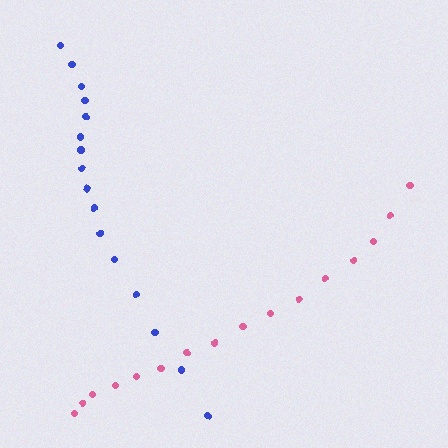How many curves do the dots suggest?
There are 2 distinct paths.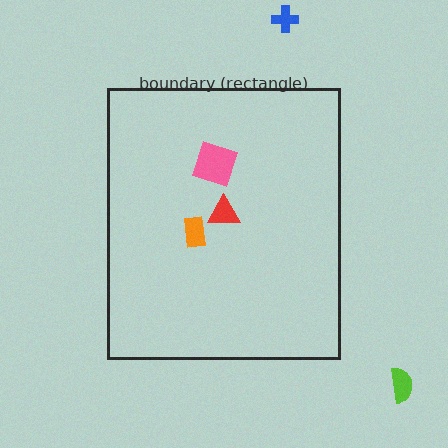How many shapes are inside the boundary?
3 inside, 2 outside.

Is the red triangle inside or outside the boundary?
Inside.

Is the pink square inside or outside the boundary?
Inside.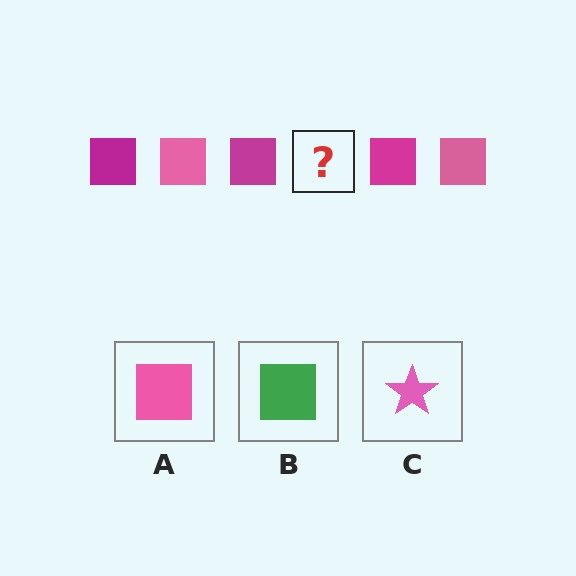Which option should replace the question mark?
Option A.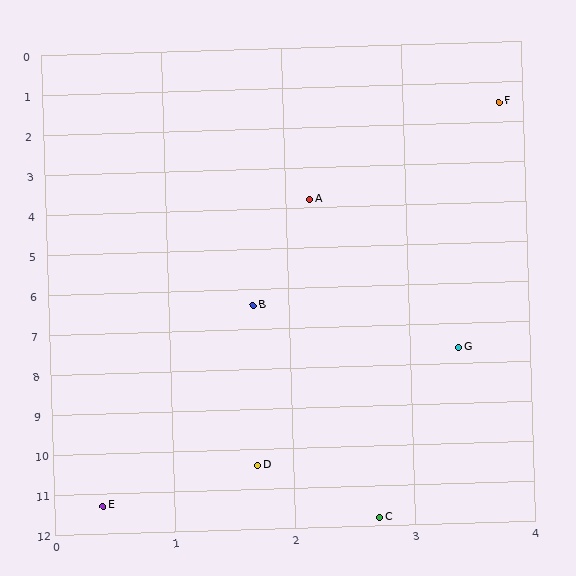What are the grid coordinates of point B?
Point B is at approximately (1.7, 6.4).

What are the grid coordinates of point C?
Point C is at approximately (2.7, 11.8).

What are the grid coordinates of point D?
Point D is at approximately (1.7, 10.4).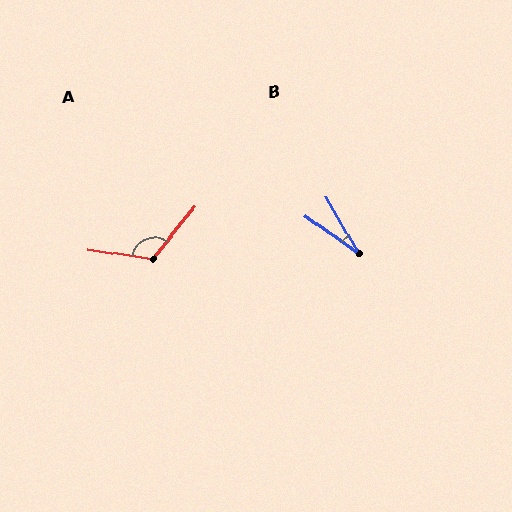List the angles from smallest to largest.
B (24°), A (120°).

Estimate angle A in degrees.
Approximately 120 degrees.